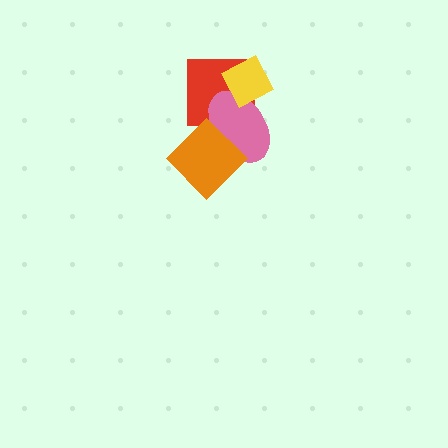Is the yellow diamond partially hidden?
No, no other shape covers it.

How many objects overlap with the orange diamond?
1 object overlaps with the orange diamond.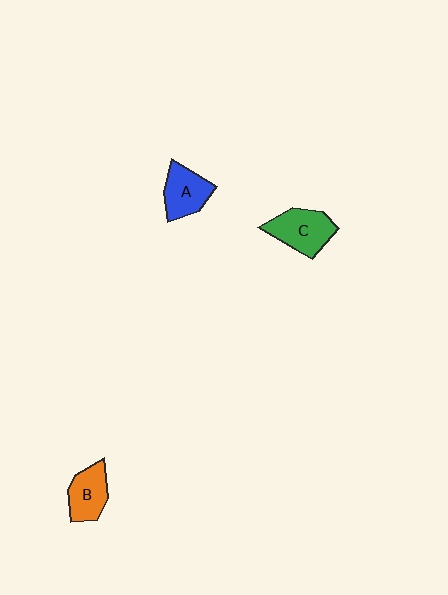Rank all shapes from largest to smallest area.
From largest to smallest: C (green), A (blue), B (orange).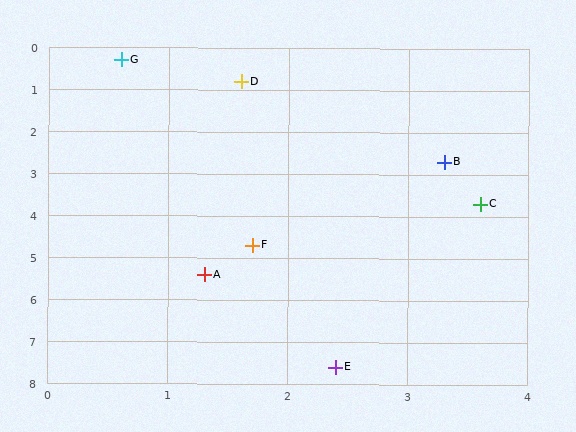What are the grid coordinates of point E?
Point E is at approximately (2.4, 7.6).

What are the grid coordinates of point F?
Point F is at approximately (1.7, 4.7).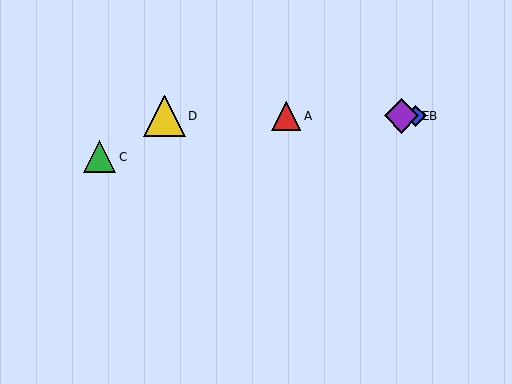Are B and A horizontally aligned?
Yes, both are at y≈116.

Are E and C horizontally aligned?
No, E is at y≈116 and C is at y≈157.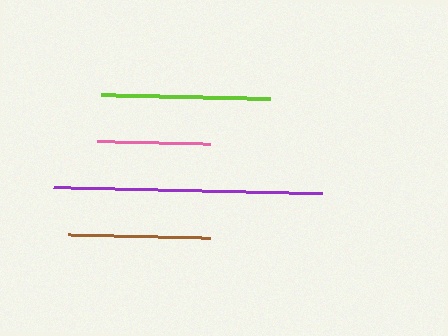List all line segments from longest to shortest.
From longest to shortest: purple, lime, brown, pink.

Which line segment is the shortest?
The pink line is the shortest at approximately 114 pixels.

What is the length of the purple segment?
The purple segment is approximately 268 pixels long.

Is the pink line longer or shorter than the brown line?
The brown line is longer than the pink line.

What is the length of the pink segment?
The pink segment is approximately 114 pixels long.